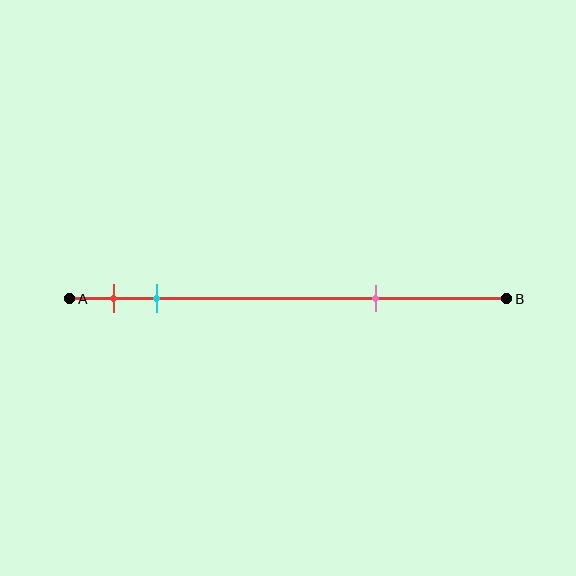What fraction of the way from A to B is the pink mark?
The pink mark is approximately 70% (0.7) of the way from A to B.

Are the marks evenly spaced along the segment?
No, the marks are not evenly spaced.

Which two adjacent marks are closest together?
The red and cyan marks are the closest adjacent pair.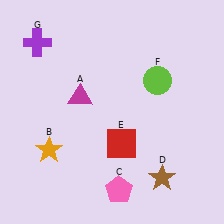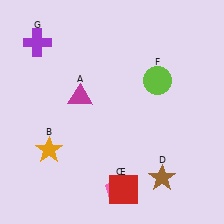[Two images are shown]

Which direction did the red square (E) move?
The red square (E) moved down.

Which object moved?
The red square (E) moved down.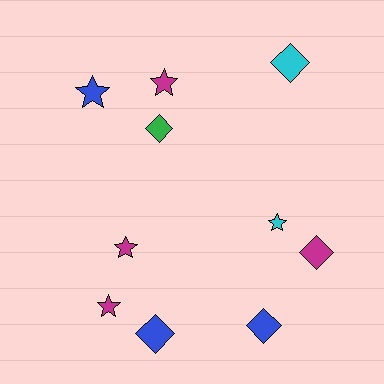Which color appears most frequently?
Magenta, with 4 objects.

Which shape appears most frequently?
Star, with 5 objects.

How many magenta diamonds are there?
There is 1 magenta diamond.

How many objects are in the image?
There are 10 objects.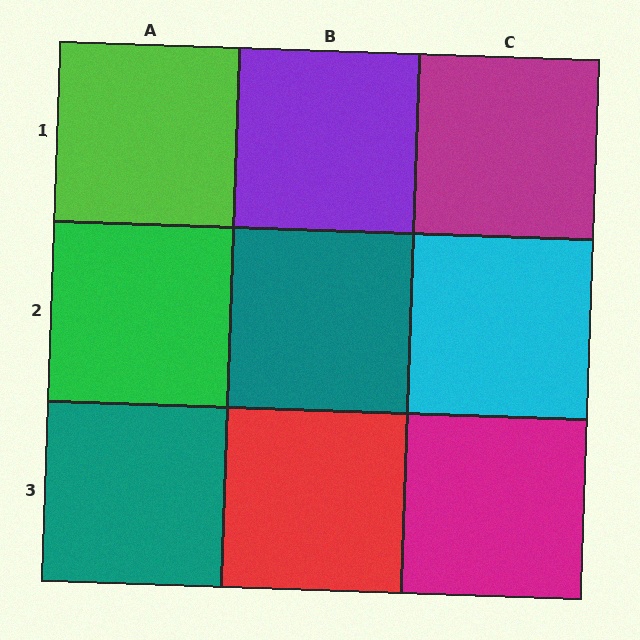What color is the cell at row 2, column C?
Cyan.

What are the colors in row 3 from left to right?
Teal, red, magenta.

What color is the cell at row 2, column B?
Teal.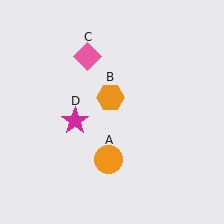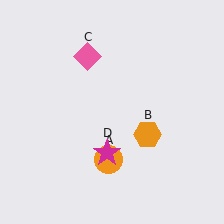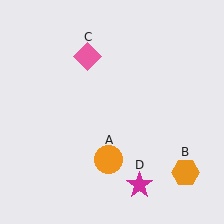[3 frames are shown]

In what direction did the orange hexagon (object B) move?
The orange hexagon (object B) moved down and to the right.